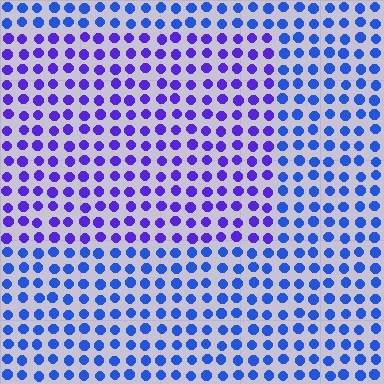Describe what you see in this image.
The image is filled with small blue elements in a uniform arrangement. A rectangle-shaped region is visible where the elements are tinted to a slightly different hue, forming a subtle color boundary.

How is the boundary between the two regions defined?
The boundary is defined purely by a slight shift in hue (about 34 degrees). Spacing, size, and orientation are identical on both sides.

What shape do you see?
I see a rectangle.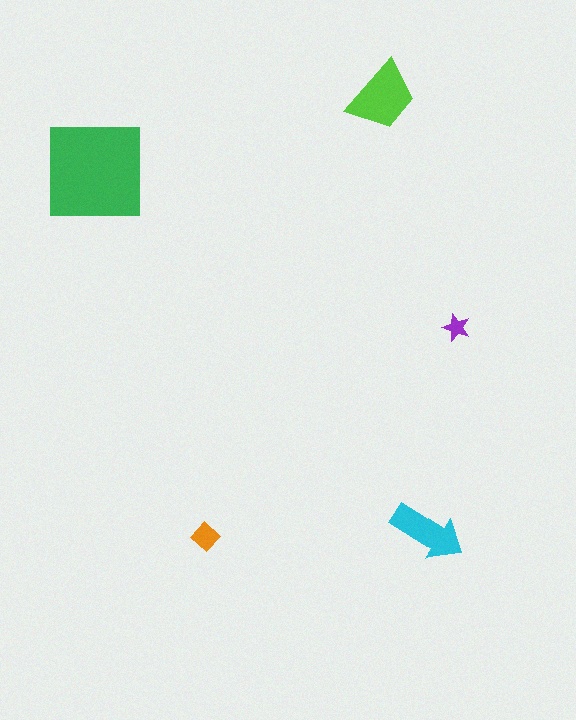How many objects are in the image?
There are 5 objects in the image.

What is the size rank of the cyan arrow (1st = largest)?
3rd.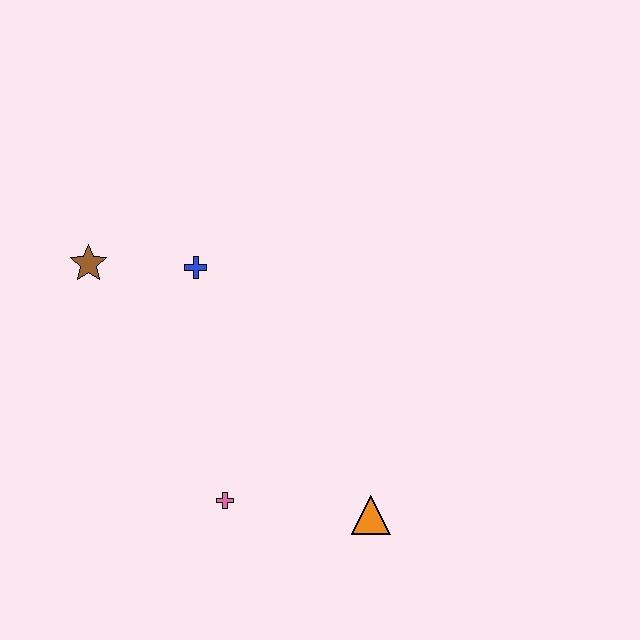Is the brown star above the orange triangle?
Yes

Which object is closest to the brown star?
The blue cross is closest to the brown star.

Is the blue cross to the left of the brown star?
No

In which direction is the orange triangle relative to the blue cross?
The orange triangle is below the blue cross.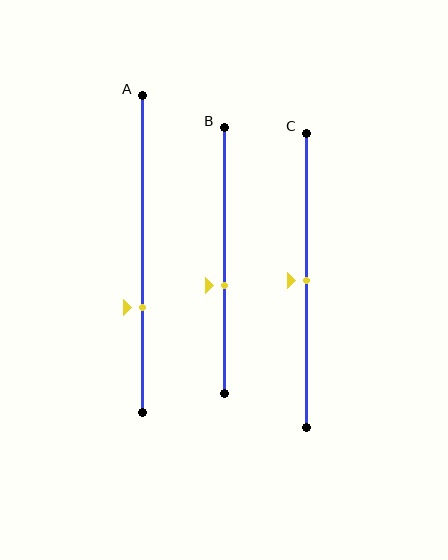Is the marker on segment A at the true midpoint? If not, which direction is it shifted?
No, the marker on segment A is shifted downward by about 17% of the segment length.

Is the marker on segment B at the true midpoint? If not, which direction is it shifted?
No, the marker on segment B is shifted downward by about 9% of the segment length.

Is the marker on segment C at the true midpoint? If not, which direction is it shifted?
Yes, the marker on segment C is at the true midpoint.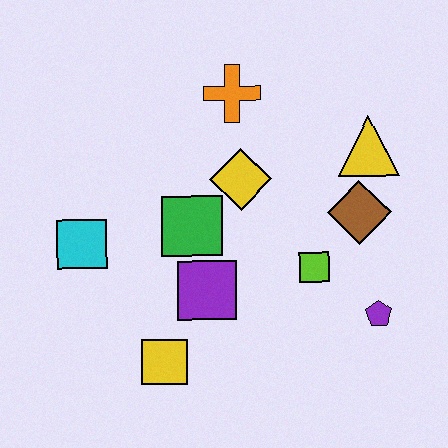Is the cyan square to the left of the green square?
Yes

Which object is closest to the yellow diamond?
The green square is closest to the yellow diamond.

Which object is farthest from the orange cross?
The yellow square is farthest from the orange cross.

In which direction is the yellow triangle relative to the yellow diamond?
The yellow triangle is to the right of the yellow diamond.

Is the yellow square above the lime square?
No